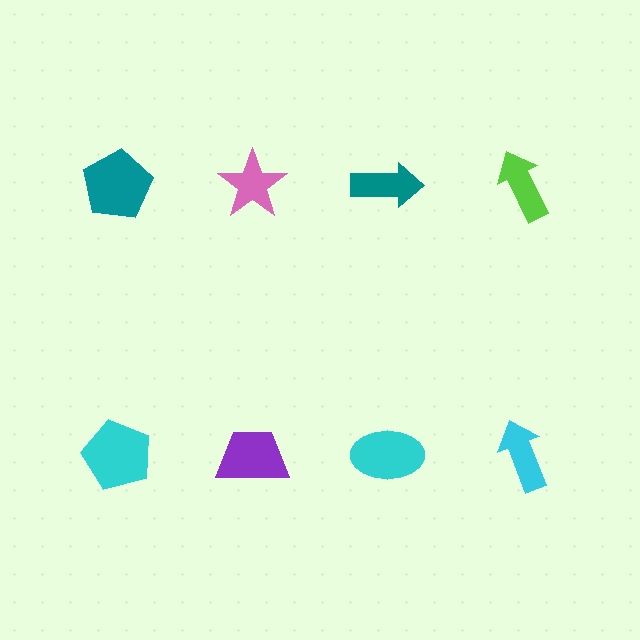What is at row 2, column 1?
A cyan pentagon.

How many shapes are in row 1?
4 shapes.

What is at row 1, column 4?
A lime arrow.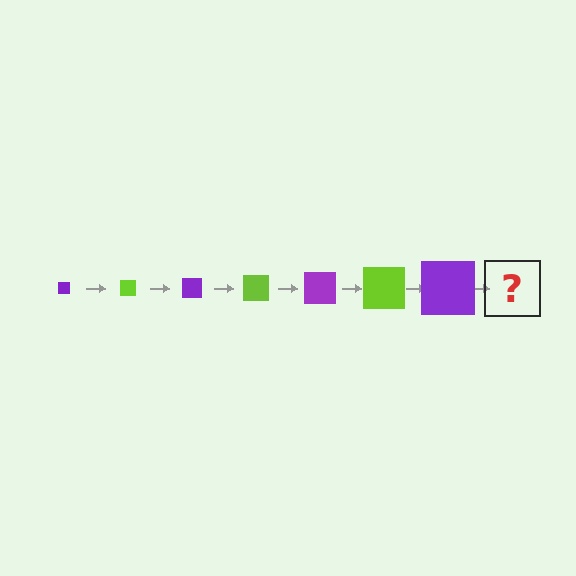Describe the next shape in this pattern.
It should be a lime square, larger than the previous one.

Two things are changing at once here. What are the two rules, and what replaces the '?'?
The two rules are that the square grows larger each step and the color cycles through purple and lime. The '?' should be a lime square, larger than the previous one.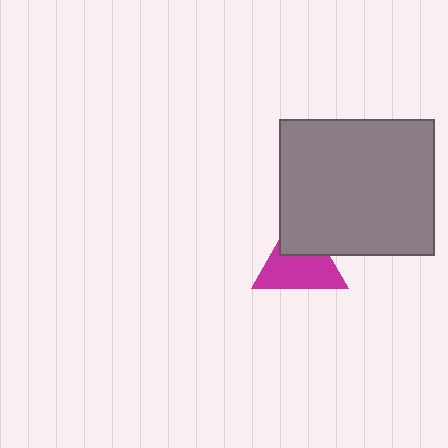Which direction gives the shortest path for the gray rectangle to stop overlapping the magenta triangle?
Moving up gives the shortest separation.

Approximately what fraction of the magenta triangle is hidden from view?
Roughly 34% of the magenta triangle is hidden behind the gray rectangle.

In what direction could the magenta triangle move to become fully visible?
The magenta triangle could move down. That would shift it out from behind the gray rectangle entirely.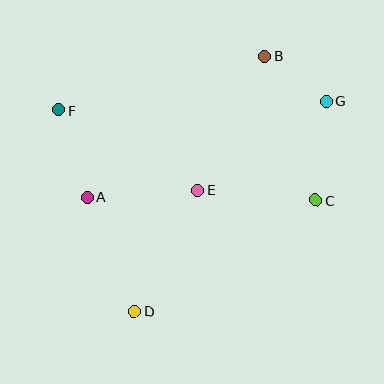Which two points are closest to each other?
Points B and G are closest to each other.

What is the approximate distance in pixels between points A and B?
The distance between A and B is approximately 226 pixels.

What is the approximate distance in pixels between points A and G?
The distance between A and G is approximately 258 pixels.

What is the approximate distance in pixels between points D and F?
The distance between D and F is approximately 216 pixels.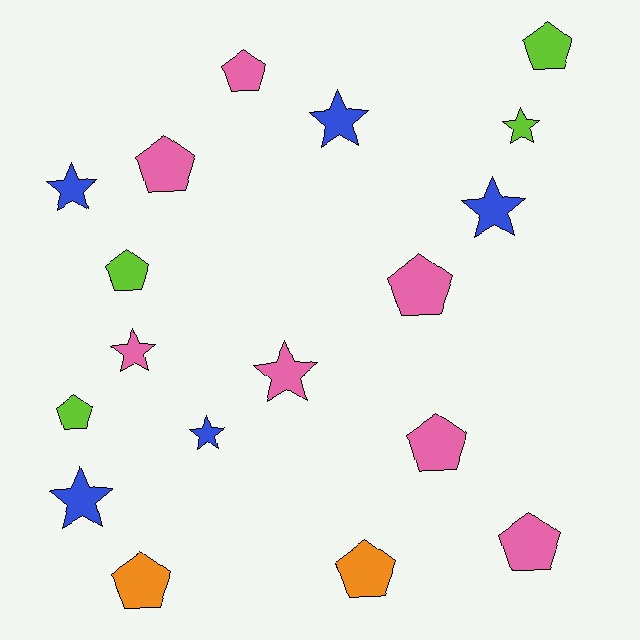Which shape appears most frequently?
Pentagon, with 10 objects.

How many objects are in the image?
There are 18 objects.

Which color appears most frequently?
Pink, with 7 objects.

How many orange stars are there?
There are no orange stars.